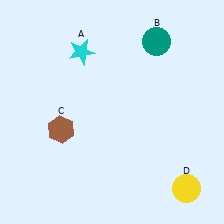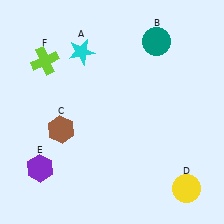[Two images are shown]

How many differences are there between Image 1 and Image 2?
There are 2 differences between the two images.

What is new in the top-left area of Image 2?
A lime cross (F) was added in the top-left area of Image 2.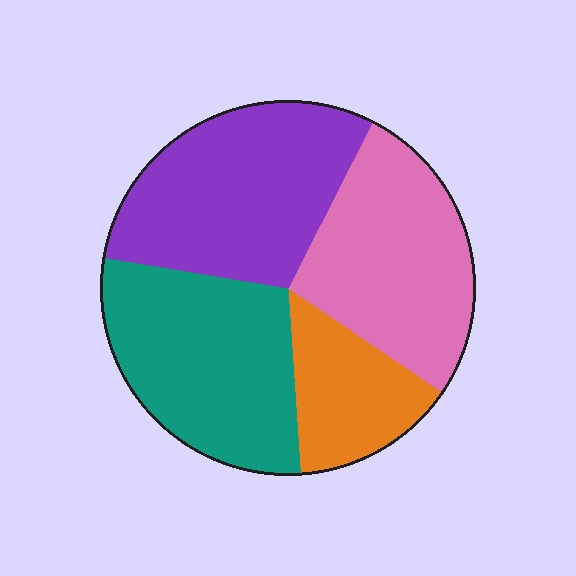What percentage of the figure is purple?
Purple takes up between a quarter and a half of the figure.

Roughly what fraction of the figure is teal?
Teal takes up between a quarter and a half of the figure.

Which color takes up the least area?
Orange, at roughly 15%.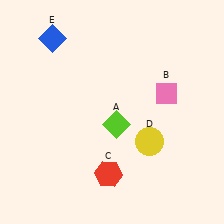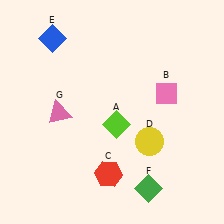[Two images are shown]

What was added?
A green diamond (F), a pink triangle (G) were added in Image 2.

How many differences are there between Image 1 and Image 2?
There are 2 differences between the two images.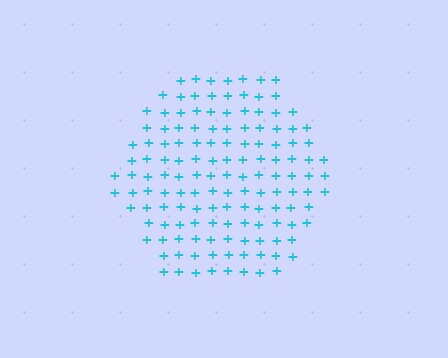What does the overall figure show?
The overall figure shows a hexagon.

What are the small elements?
The small elements are plus signs.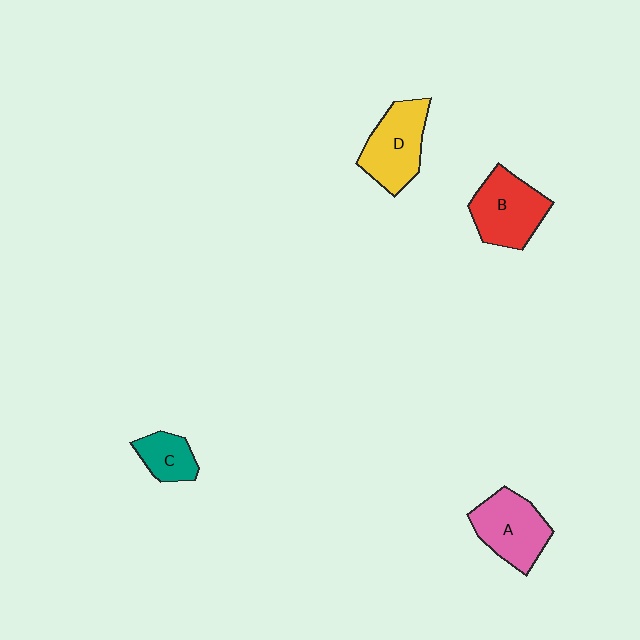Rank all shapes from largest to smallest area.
From largest to smallest: B (red), D (yellow), A (pink), C (teal).